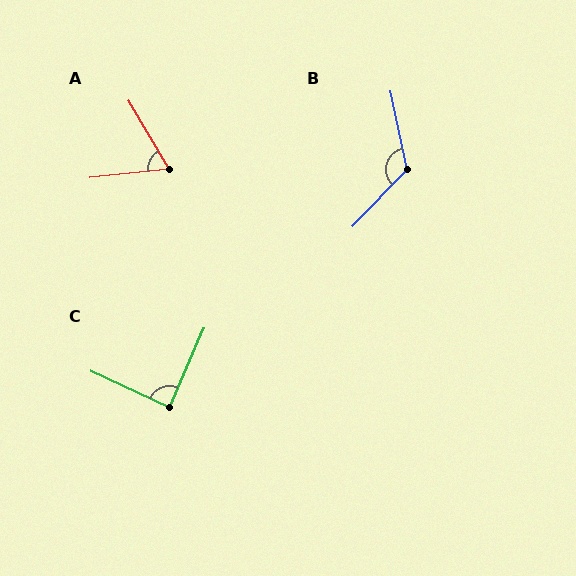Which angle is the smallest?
A, at approximately 66 degrees.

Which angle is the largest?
B, at approximately 124 degrees.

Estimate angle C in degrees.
Approximately 89 degrees.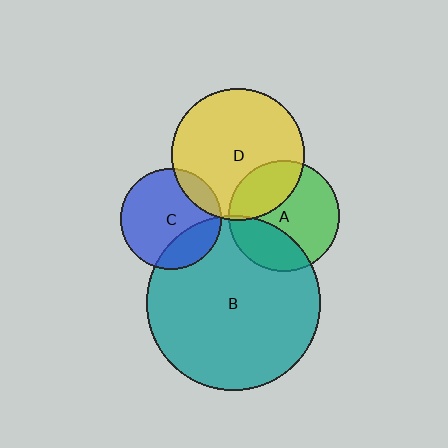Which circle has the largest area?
Circle B (teal).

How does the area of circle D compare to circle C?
Approximately 1.7 times.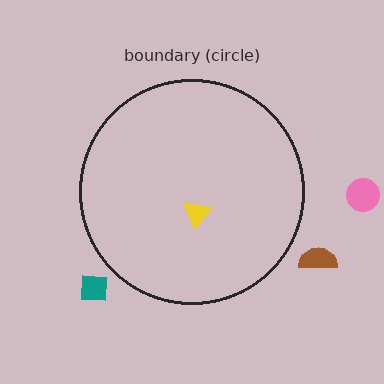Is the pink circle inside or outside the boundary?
Outside.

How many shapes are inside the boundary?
1 inside, 3 outside.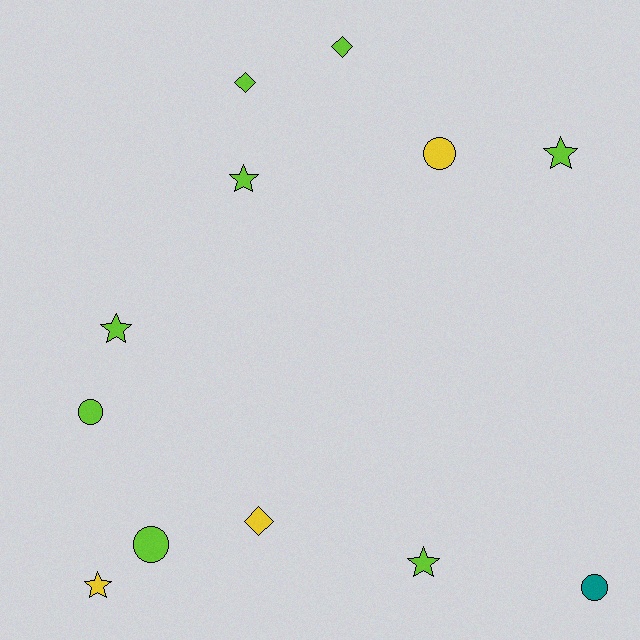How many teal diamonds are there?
There are no teal diamonds.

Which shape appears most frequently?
Star, with 5 objects.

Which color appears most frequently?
Lime, with 8 objects.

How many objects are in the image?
There are 12 objects.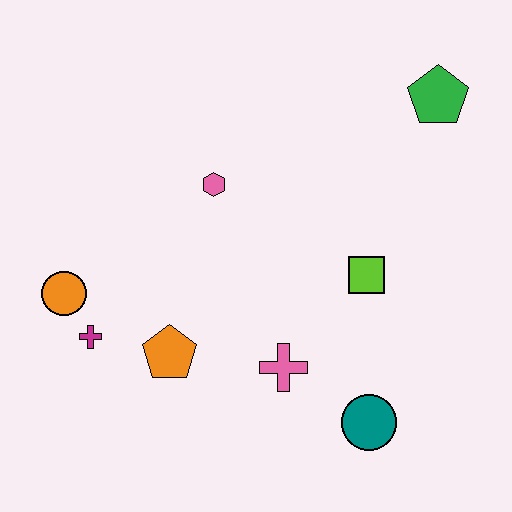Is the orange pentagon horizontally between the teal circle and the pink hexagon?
No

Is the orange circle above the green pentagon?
No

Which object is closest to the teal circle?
The pink cross is closest to the teal circle.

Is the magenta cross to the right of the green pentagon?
No